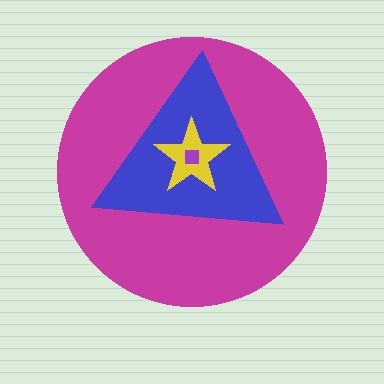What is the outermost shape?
The magenta circle.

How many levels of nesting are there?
4.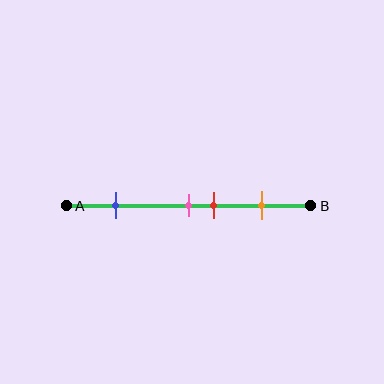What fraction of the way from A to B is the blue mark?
The blue mark is approximately 20% (0.2) of the way from A to B.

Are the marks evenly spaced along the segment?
No, the marks are not evenly spaced.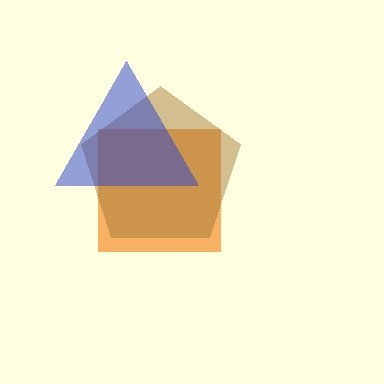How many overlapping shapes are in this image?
There are 3 overlapping shapes in the image.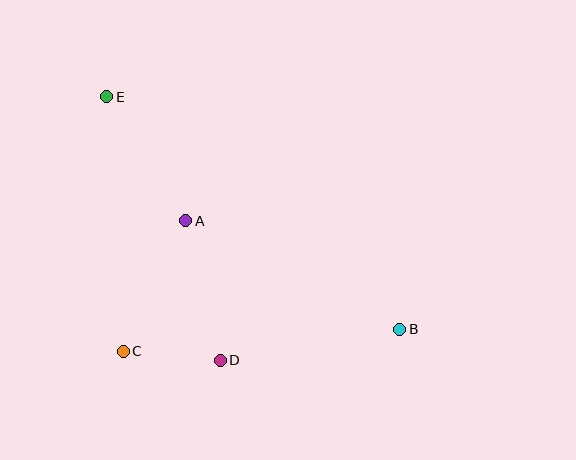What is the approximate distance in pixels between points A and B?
The distance between A and B is approximately 240 pixels.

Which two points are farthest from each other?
Points B and E are farthest from each other.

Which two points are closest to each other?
Points C and D are closest to each other.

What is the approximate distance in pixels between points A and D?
The distance between A and D is approximately 144 pixels.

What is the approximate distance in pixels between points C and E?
The distance between C and E is approximately 255 pixels.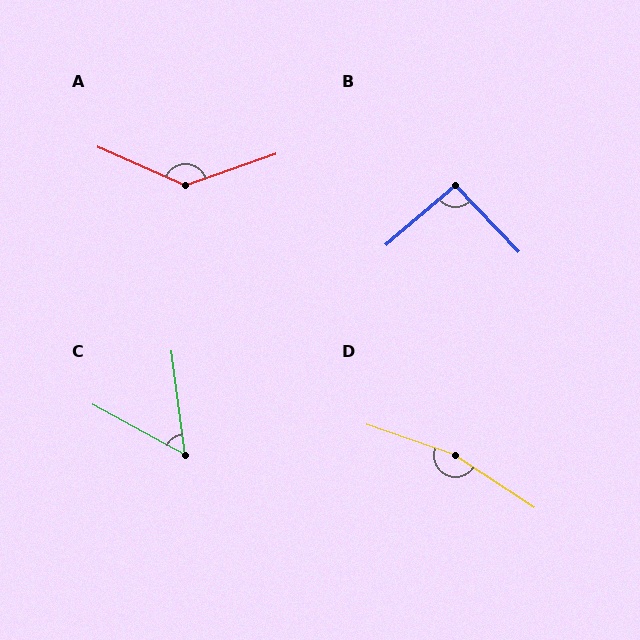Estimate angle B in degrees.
Approximately 93 degrees.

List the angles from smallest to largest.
C (54°), B (93°), A (137°), D (166°).